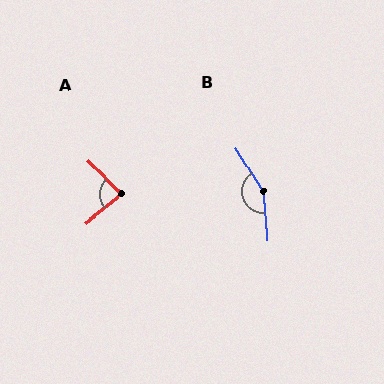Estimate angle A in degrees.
Approximately 84 degrees.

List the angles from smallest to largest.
A (84°), B (151°).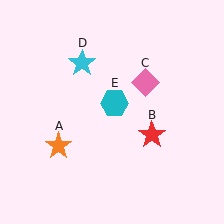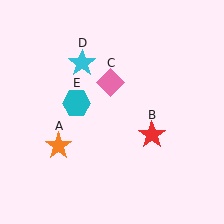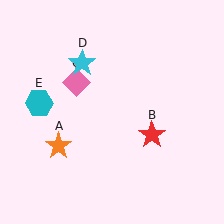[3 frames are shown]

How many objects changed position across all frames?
2 objects changed position: pink diamond (object C), cyan hexagon (object E).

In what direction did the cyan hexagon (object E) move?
The cyan hexagon (object E) moved left.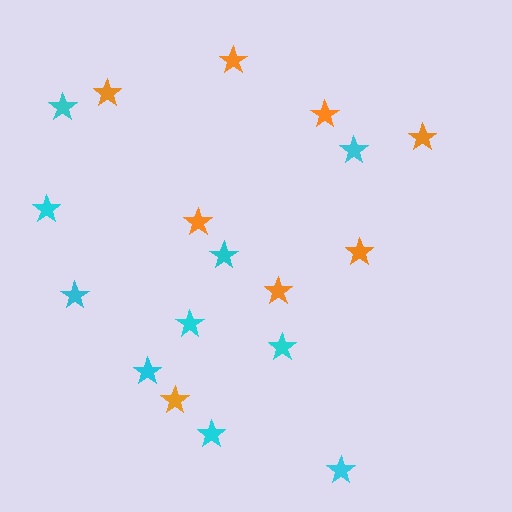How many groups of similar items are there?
There are 2 groups: one group of orange stars (8) and one group of cyan stars (10).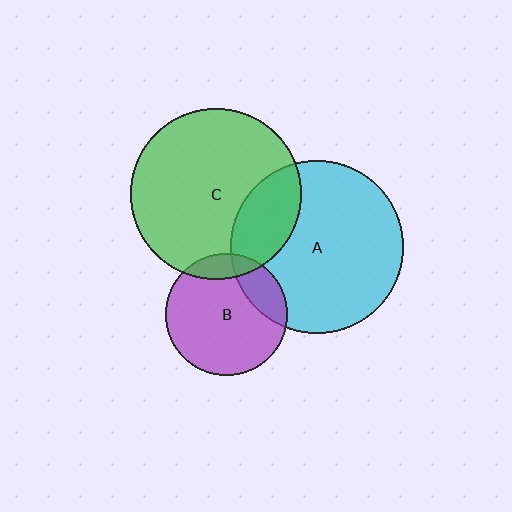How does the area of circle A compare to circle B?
Approximately 2.0 times.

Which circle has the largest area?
Circle A (cyan).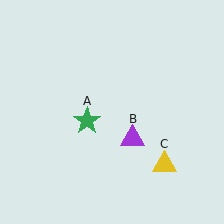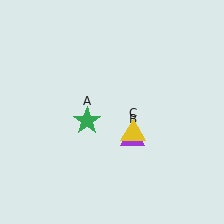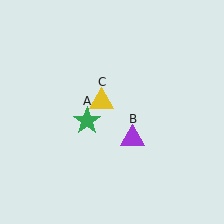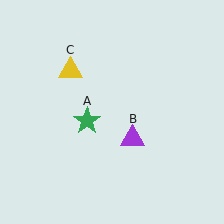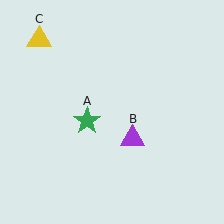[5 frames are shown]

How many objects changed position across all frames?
1 object changed position: yellow triangle (object C).